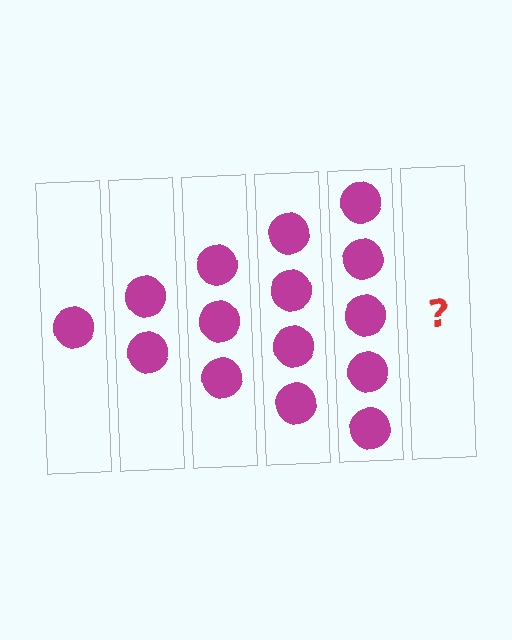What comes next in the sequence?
The next element should be 6 circles.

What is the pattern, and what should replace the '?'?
The pattern is that each step adds one more circle. The '?' should be 6 circles.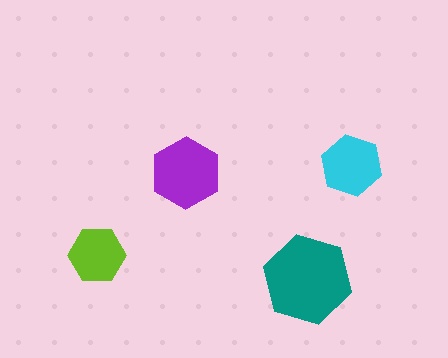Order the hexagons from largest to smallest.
the teal one, the purple one, the cyan one, the lime one.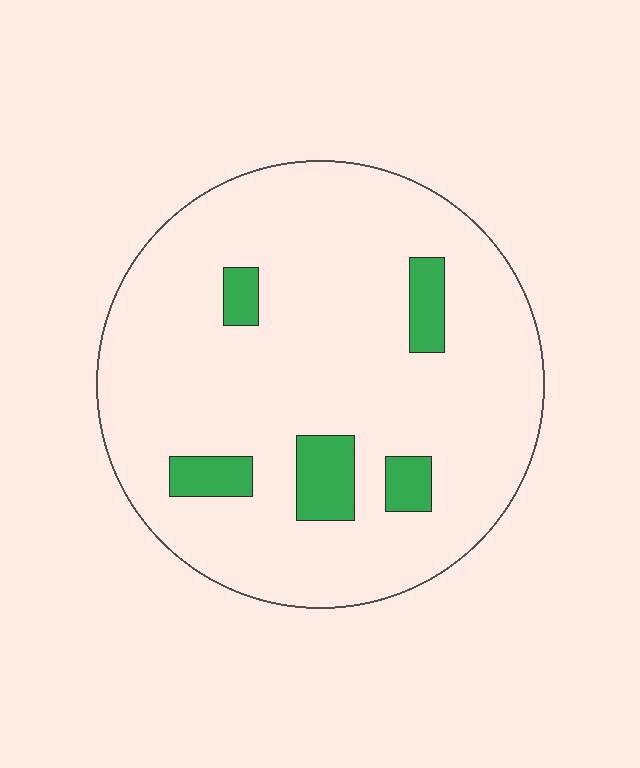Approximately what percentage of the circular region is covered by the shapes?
Approximately 10%.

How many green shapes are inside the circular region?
5.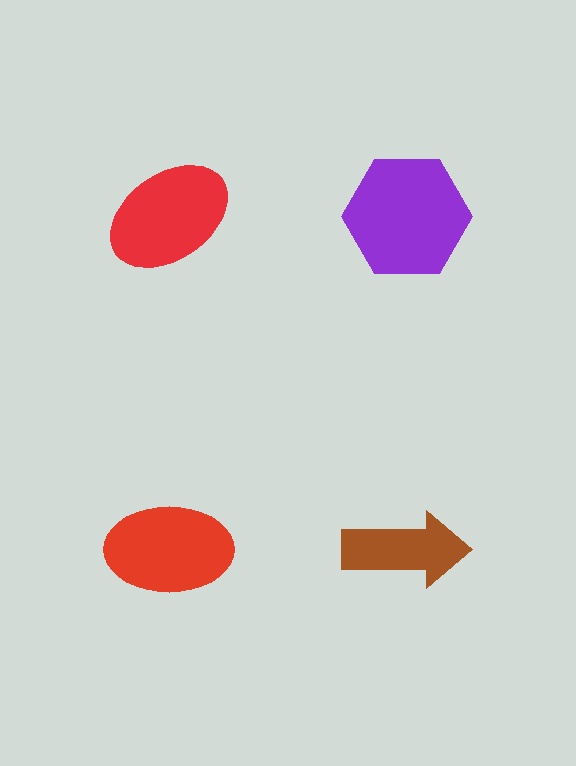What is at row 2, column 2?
A brown arrow.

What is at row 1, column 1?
A red ellipse.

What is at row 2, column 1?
A red ellipse.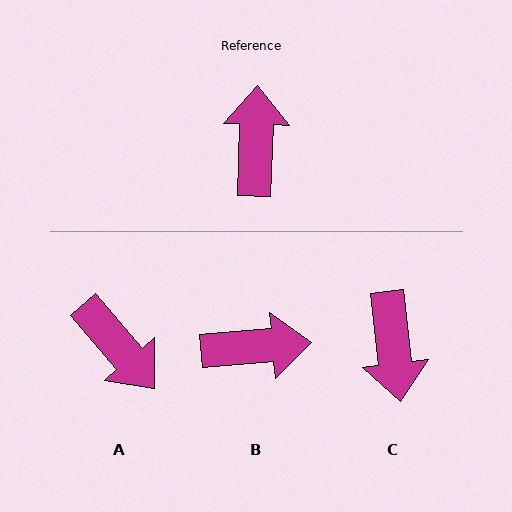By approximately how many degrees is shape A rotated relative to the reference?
Approximately 138 degrees clockwise.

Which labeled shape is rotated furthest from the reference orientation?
C, about 171 degrees away.